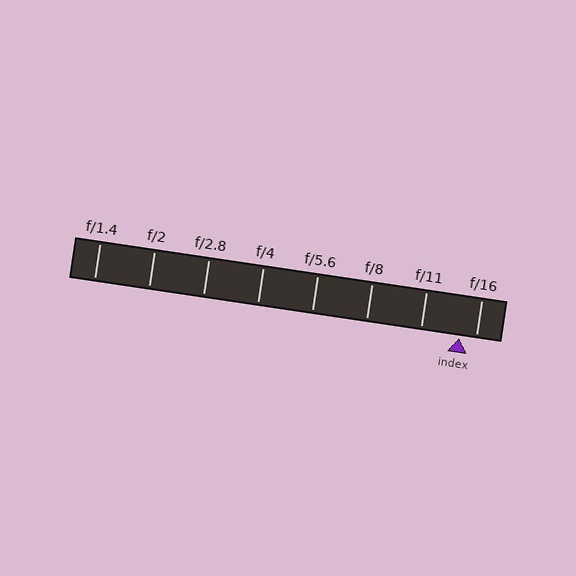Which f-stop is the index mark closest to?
The index mark is closest to f/16.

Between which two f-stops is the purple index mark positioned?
The index mark is between f/11 and f/16.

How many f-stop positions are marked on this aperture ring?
There are 8 f-stop positions marked.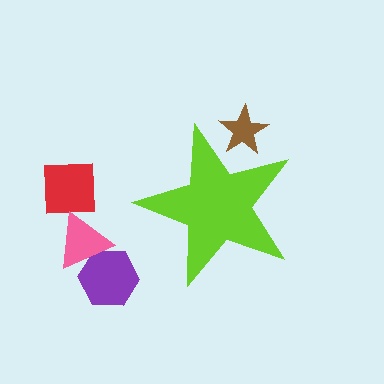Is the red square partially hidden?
No, the red square is fully visible.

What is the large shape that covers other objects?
A lime star.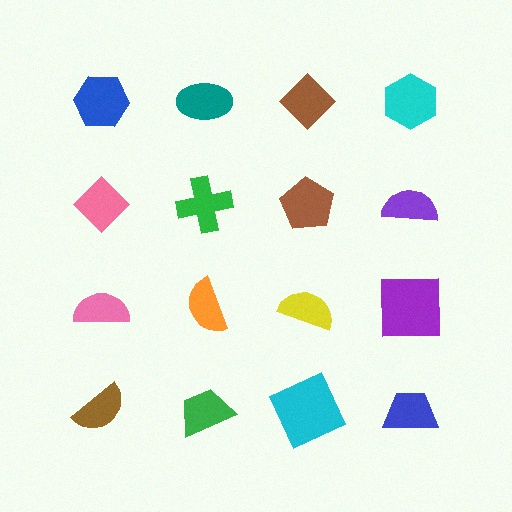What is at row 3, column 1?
A pink semicircle.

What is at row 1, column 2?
A teal ellipse.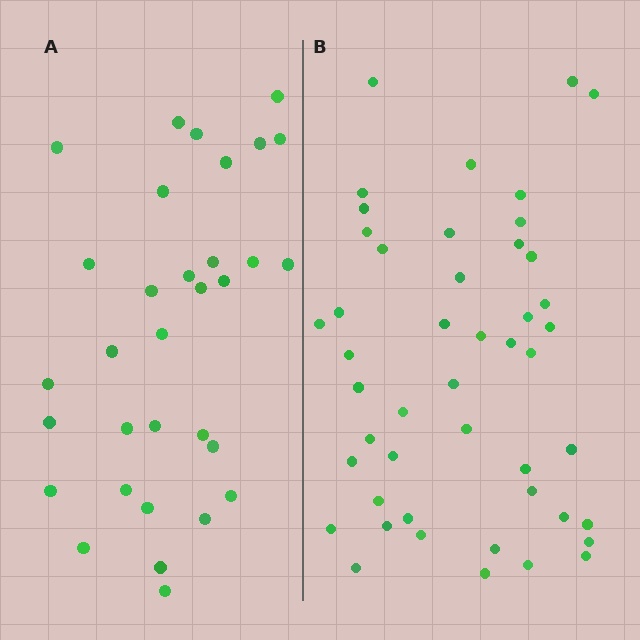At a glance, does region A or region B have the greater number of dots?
Region B (the right region) has more dots.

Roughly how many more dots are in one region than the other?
Region B has approximately 15 more dots than region A.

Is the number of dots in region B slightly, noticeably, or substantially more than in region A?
Region B has substantially more. The ratio is roughly 1.5 to 1.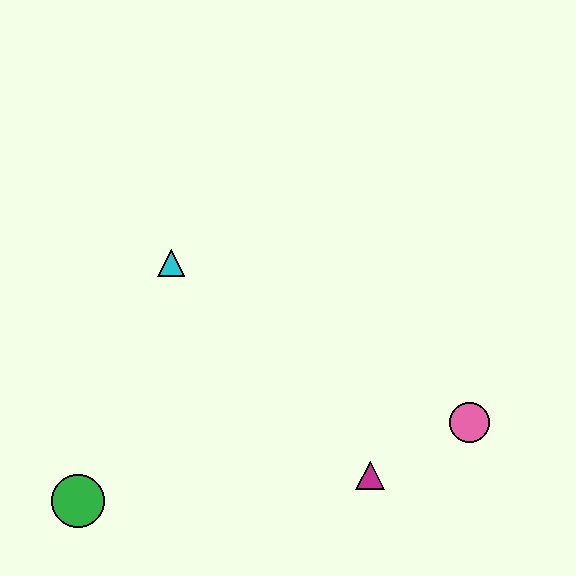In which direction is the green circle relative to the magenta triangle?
The green circle is to the left of the magenta triangle.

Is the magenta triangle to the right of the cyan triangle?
Yes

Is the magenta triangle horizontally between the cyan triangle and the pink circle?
Yes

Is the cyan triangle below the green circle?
No